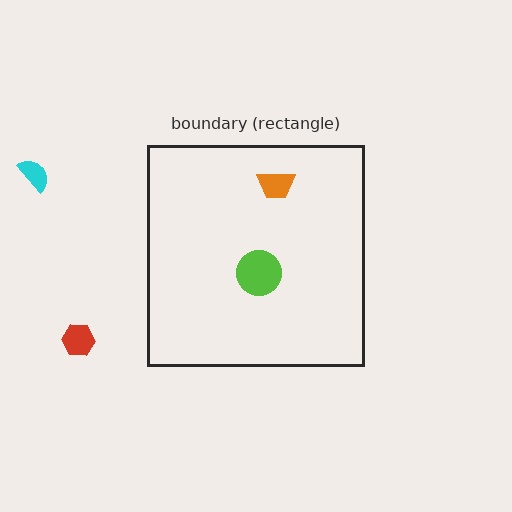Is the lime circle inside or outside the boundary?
Inside.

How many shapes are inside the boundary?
2 inside, 2 outside.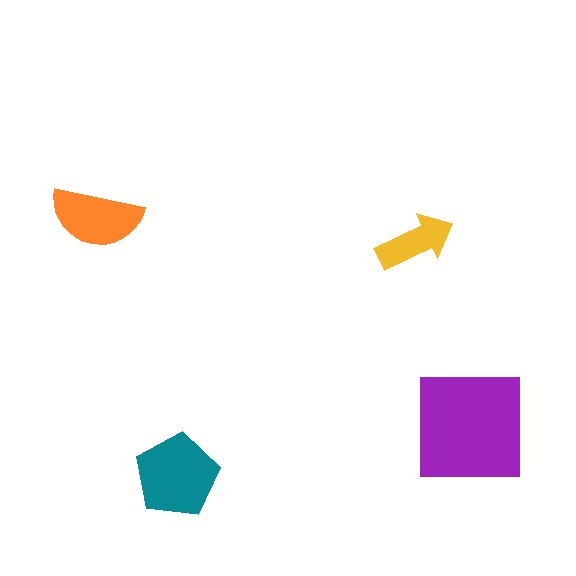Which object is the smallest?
The yellow arrow.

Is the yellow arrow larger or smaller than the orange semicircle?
Smaller.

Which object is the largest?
The purple square.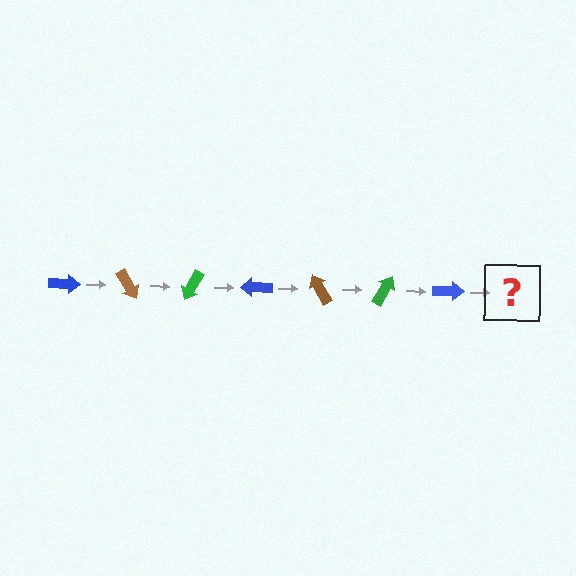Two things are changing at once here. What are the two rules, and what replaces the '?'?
The two rules are that it rotates 60 degrees each step and the color cycles through blue, brown, and green. The '?' should be a brown arrow, rotated 420 degrees from the start.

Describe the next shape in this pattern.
It should be a brown arrow, rotated 420 degrees from the start.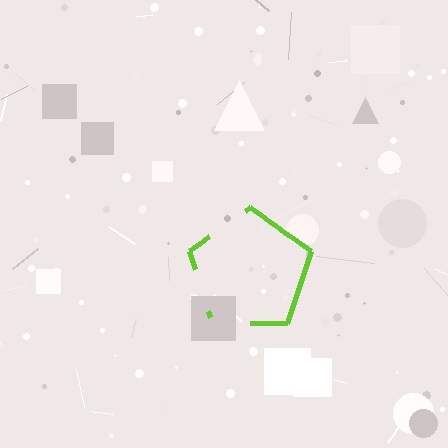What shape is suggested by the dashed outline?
The dashed outline suggests a pentagon.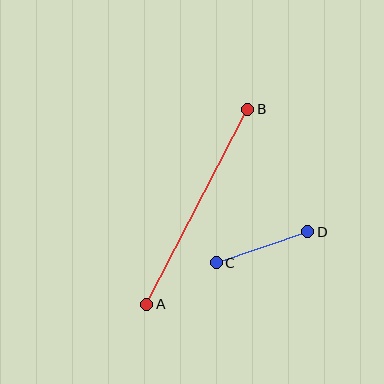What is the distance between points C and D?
The distance is approximately 96 pixels.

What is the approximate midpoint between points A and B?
The midpoint is at approximately (197, 207) pixels.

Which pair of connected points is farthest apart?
Points A and B are farthest apart.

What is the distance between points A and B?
The distance is approximately 220 pixels.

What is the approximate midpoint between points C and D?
The midpoint is at approximately (262, 247) pixels.